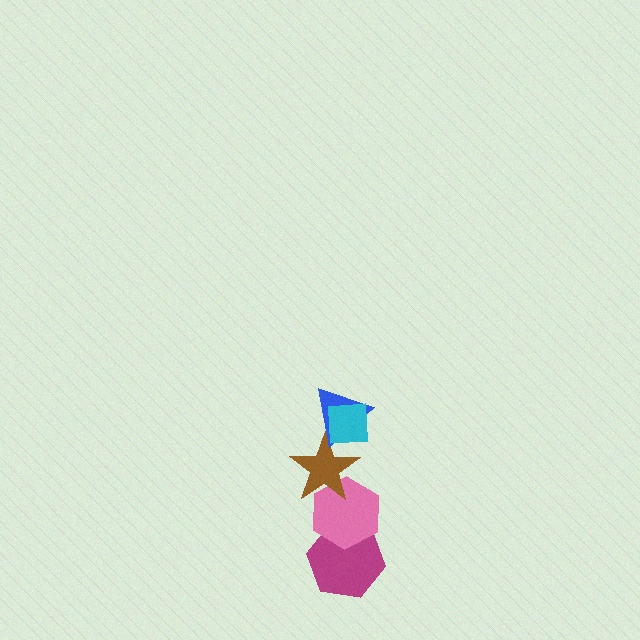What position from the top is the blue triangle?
The blue triangle is 2nd from the top.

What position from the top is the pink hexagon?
The pink hexagon is 4th from the top.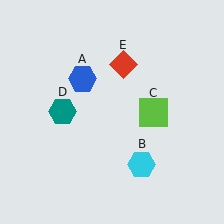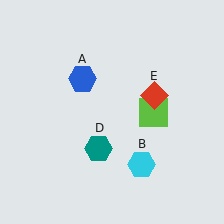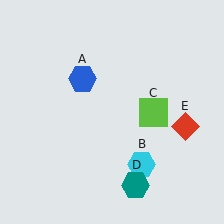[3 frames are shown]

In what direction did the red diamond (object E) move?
The red diamond (object E) moved down and to the right.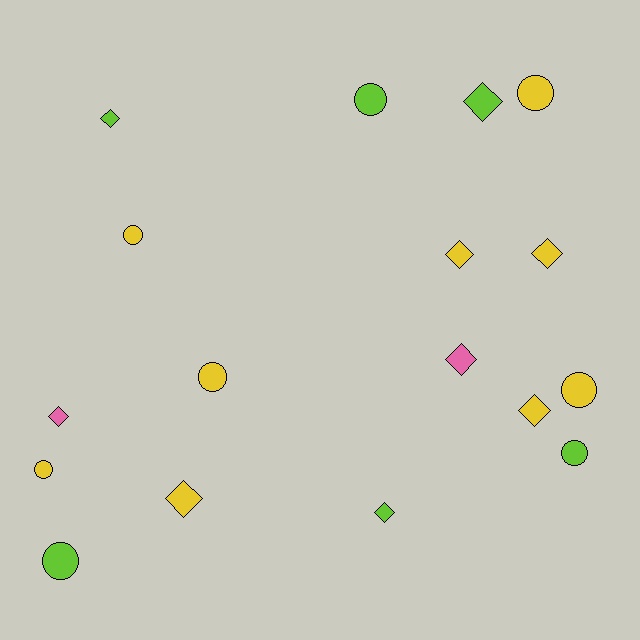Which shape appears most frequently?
Diamond, with 9 objects.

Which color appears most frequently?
Yellow, with 9 objects.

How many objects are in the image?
There are 17 objects.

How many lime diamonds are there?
There are 3 lime diamonds.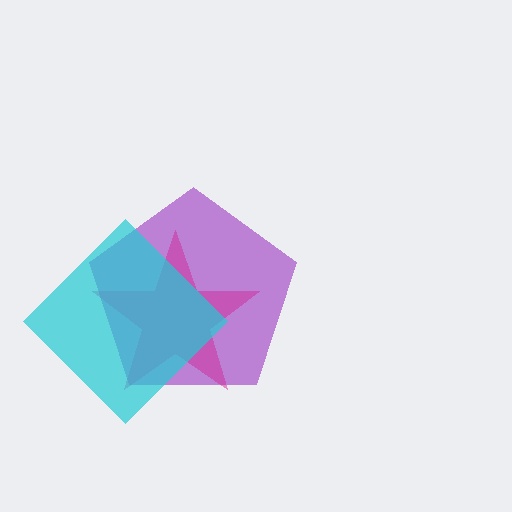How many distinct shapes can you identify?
There are 3 distinct shapes: a purple pentagon, a magenta star, a cyan diamond.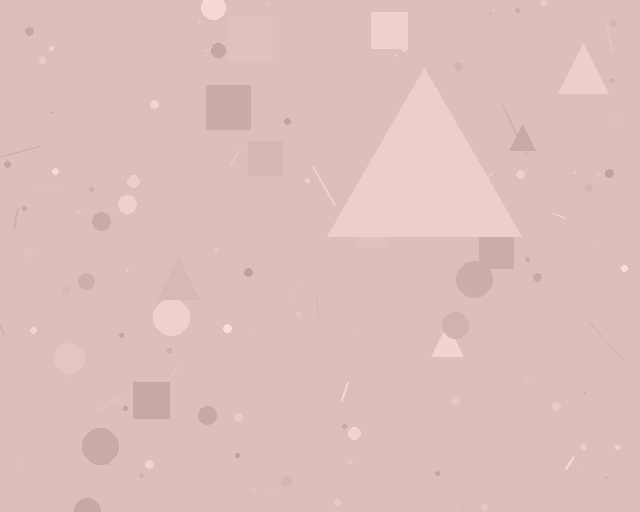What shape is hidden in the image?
A triangle is hidden in the image.